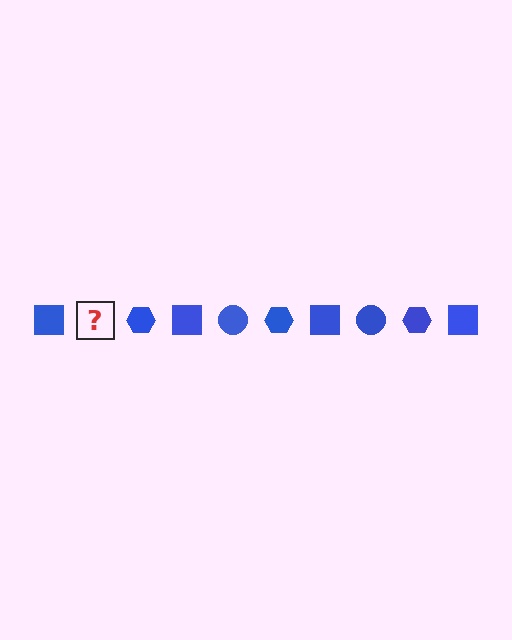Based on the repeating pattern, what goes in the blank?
The blank should be a blue circle.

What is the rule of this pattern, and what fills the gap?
The rule is that the pattern cycles through square, circle, hexagon shapes in blue. The gap should be filled with a blue circle.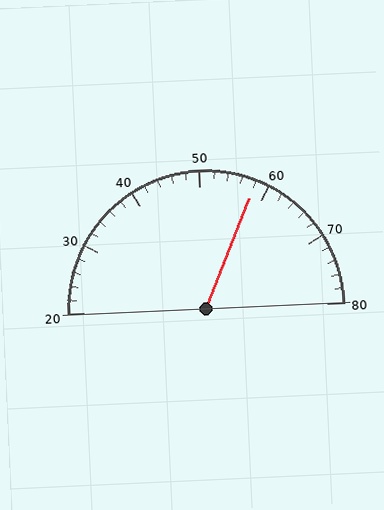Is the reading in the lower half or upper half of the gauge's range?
The reading is in the upper half of the range (20 to 80).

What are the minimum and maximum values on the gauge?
The gauge ranges from 20 to 80.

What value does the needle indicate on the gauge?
The needle indicates approximately 58.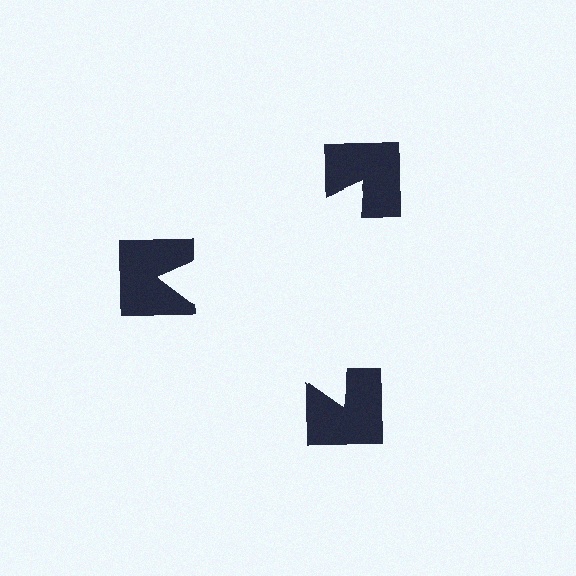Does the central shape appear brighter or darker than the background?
It typically appears slightly brighter than the background, even though no actual brightness change is drawn.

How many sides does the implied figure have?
3 sides.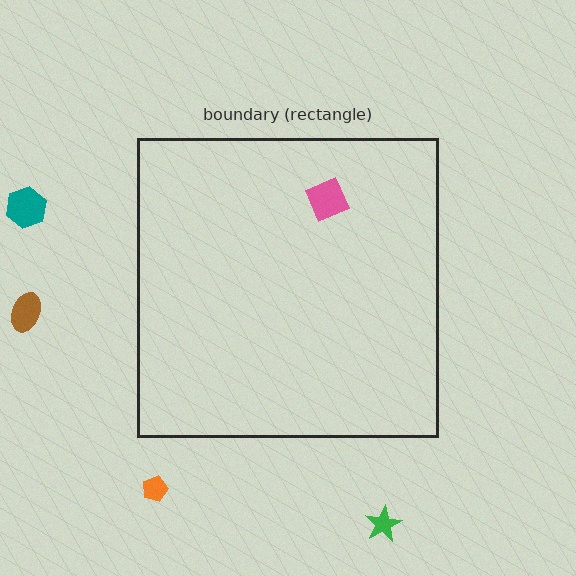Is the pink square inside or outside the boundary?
Inside.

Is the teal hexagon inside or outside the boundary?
Outside.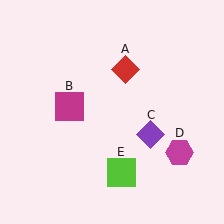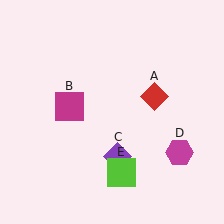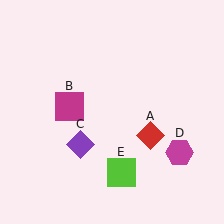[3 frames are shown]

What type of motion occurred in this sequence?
The red diamond (object A), purple diamond (object C) rotated clockwise around the center of the scene.